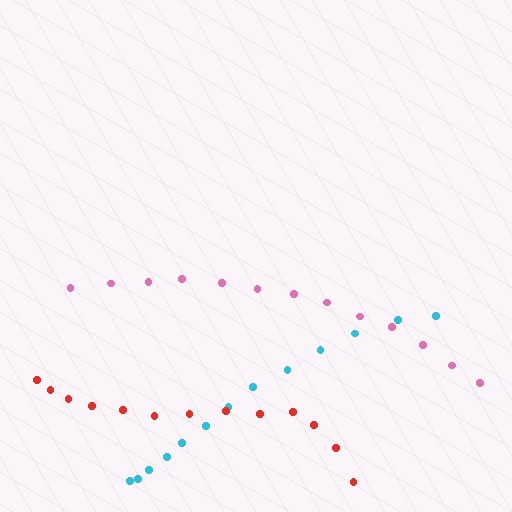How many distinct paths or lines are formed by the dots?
There are 3 distinct paths.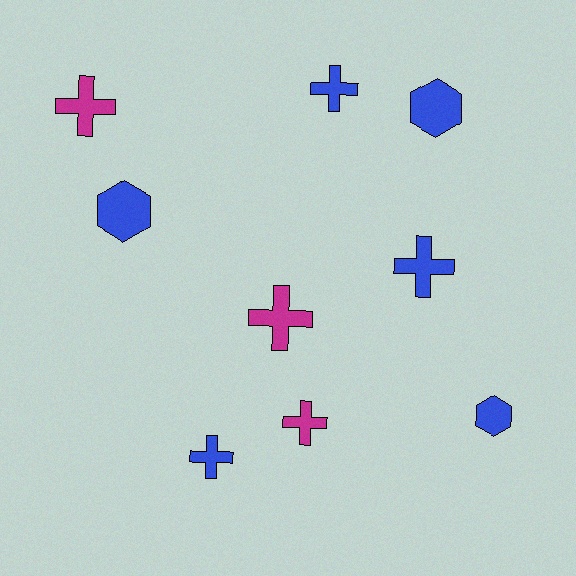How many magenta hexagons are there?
There are no magenta hexagons.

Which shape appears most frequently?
Cross, with 6 objects.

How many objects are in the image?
There are 9 objects.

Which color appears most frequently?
Blue, with 6 objects.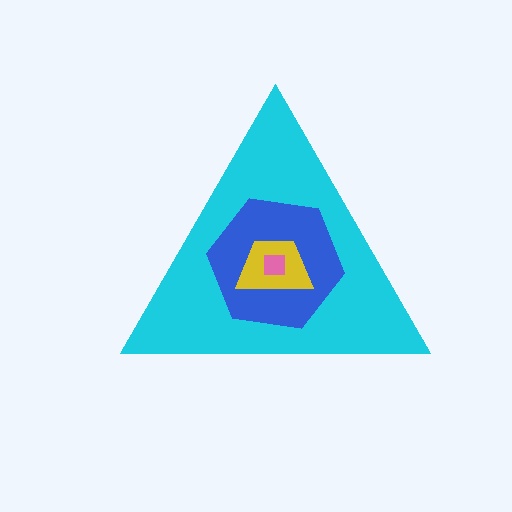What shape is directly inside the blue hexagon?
The yellow trapezoid.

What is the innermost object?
The pink square.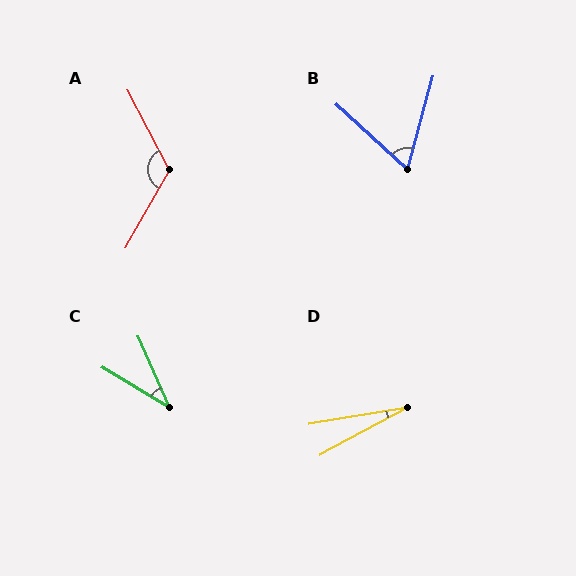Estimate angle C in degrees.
Approximately 36 degrees.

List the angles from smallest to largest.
D (19°), C (36°), B (63°), A (122°).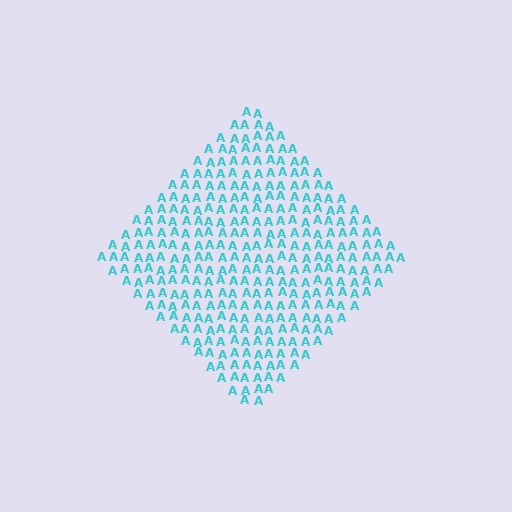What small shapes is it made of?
It is made of small letter A's.